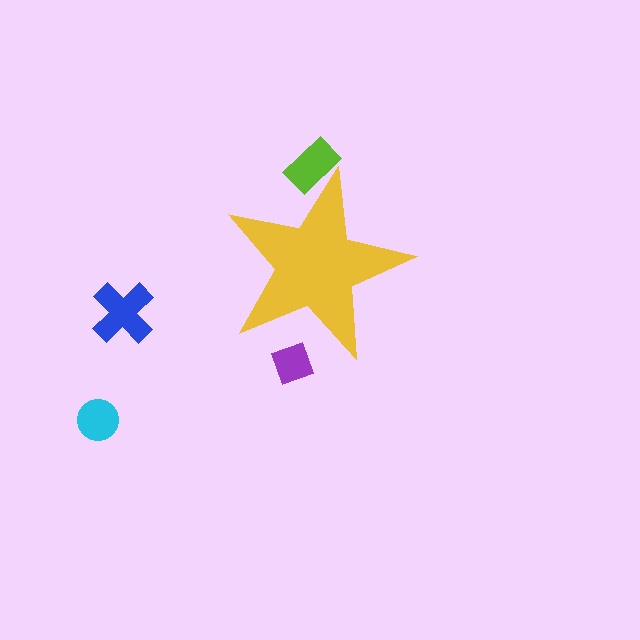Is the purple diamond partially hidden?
Yes, the purple diamond is partially hidden behind the yellow star.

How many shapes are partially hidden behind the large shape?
2 shapes are partially hidden.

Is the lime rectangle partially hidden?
Yes, the lime rectangle is partially hidden behind the yellow star.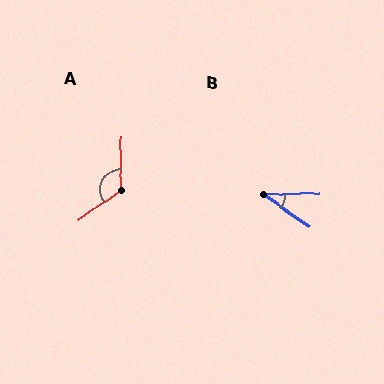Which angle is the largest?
A, at approximately 125 degrees.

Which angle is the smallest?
B, at approximately 37 degrees.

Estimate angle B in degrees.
Approximately 37 degrees.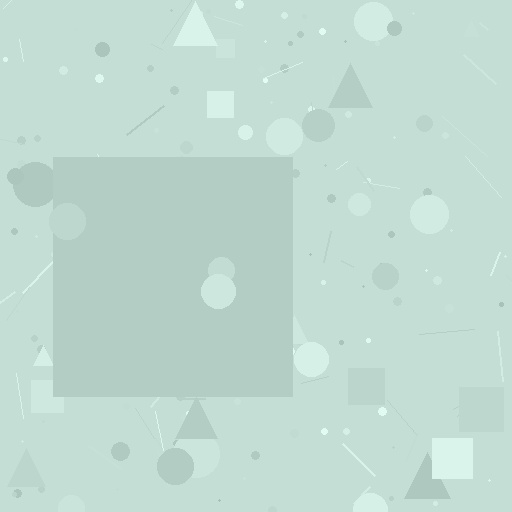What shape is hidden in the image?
A square is hidden in the image.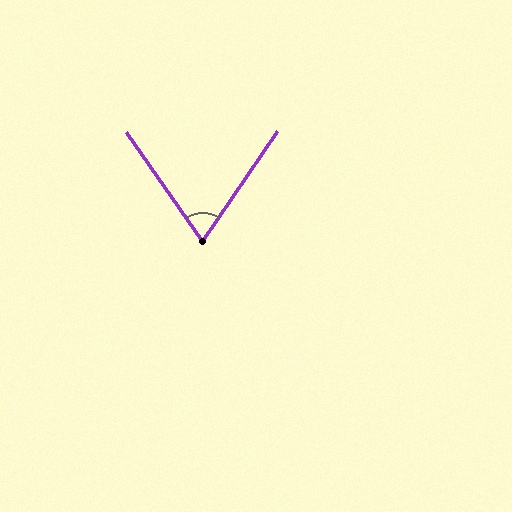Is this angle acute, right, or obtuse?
It is acute.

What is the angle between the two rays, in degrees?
Approximately 69 degrees.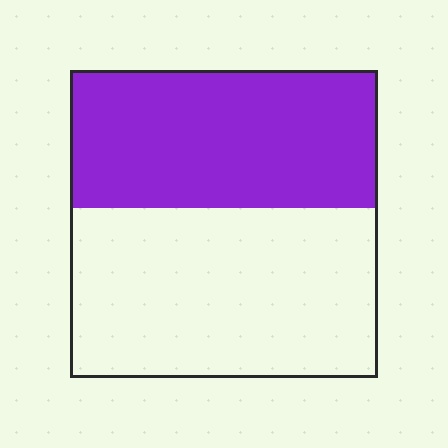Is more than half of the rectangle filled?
No.